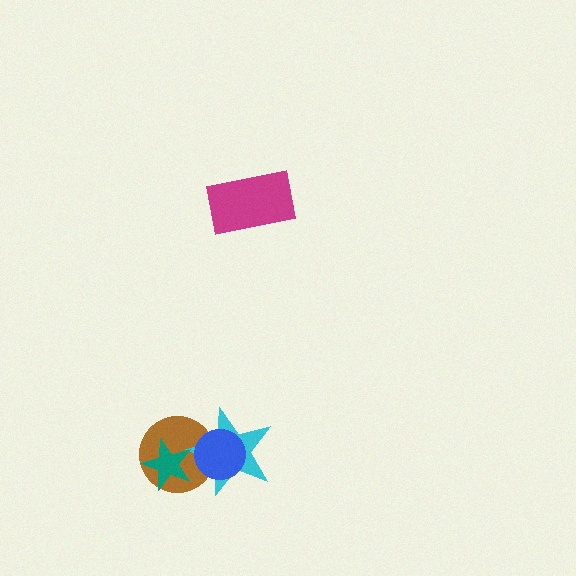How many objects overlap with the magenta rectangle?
0 objects overlap with the magenta rectangle.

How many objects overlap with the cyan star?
3 objects overlap with the cyan star.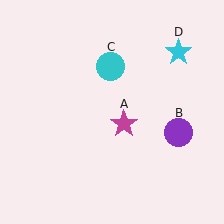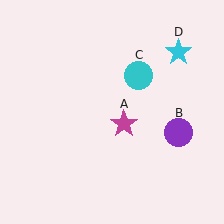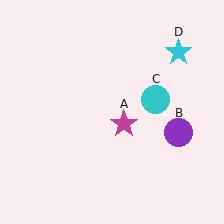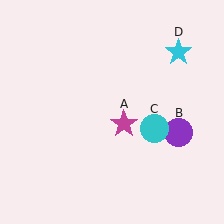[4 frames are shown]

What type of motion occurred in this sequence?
The cyan circle (object C) rotated clockwise around the center of the scene.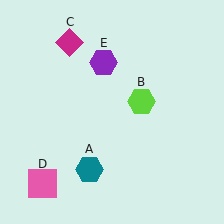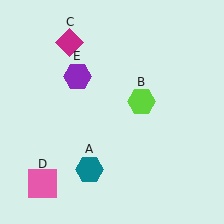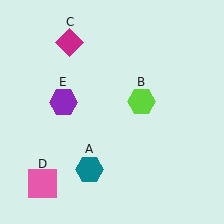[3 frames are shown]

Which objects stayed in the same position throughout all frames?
Teal hexagon (object A) and lime hexagon (object B) and magenta diamond (object C) and pink square (object D) remained stationary.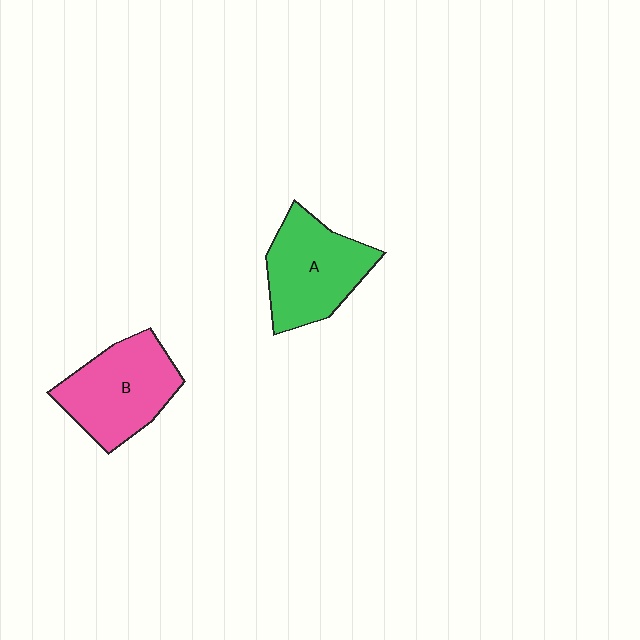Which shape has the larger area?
Shape B (pink).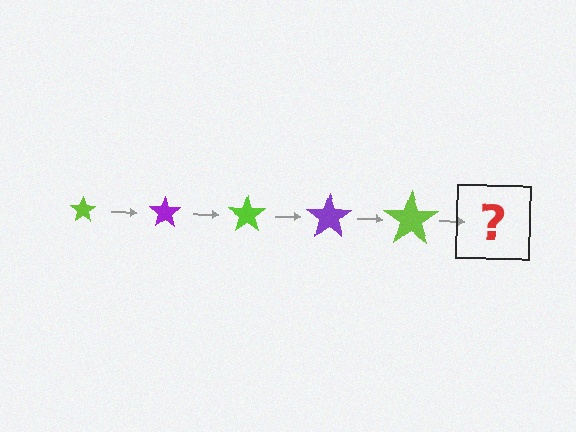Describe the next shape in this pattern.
It should be a purple star, larger than the previous one.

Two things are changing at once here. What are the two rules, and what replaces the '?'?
The two rules are that the star grows larger each step and the color cycles through lime and purple. The '?' should be a purple star, larger than the previous one.